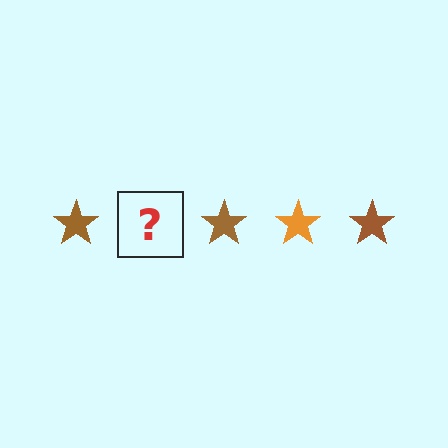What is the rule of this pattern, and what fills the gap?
The rule is that the pattern cycles through brown, orange stars. The gap should be filled with an orange star.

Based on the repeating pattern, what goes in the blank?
The blank should be an orange star.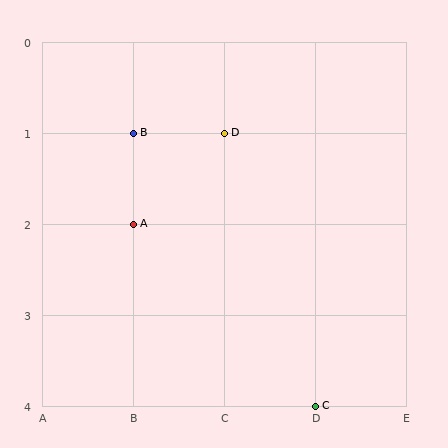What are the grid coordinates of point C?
Point C is at grid coordinates (D, 4).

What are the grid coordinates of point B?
Point B is at grid coordinates (B, 1).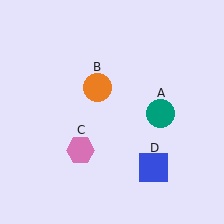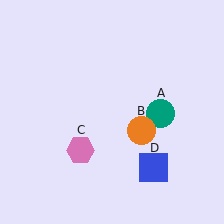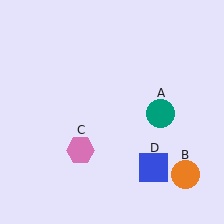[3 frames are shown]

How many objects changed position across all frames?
1 object changed position: orange circle (object B).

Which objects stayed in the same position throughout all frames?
Teal circle (object A) and pink hexagon (object C) and blue square (object D) remained stationary.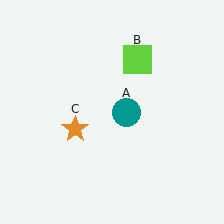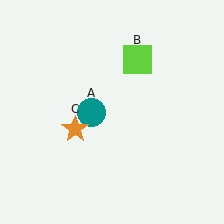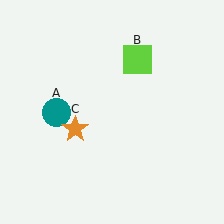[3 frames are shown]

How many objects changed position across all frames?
1 object changed position: teal circle (object A).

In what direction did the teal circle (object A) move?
The teal circle (object A) moved left.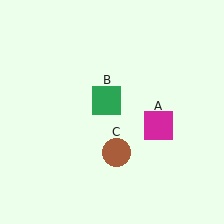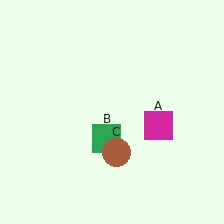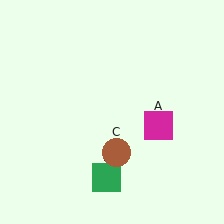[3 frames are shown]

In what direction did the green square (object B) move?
The green square (object B) moved down.